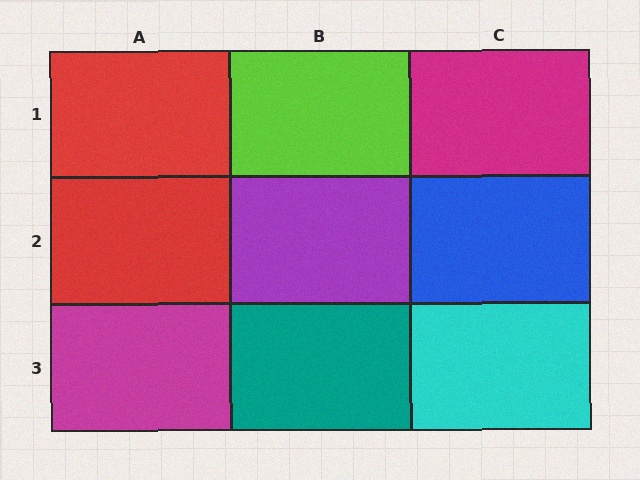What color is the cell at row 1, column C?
Magenta.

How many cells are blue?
1 cell is blue.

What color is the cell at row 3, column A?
Magenta.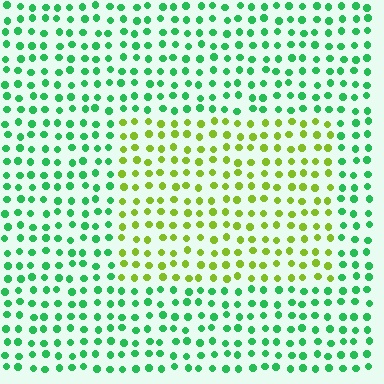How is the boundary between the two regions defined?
The boundary is defined purely by a slight shift in hue (about 55 degrees). Spacing, size, and orientation are identical on both sides.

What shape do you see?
I see a rectangle.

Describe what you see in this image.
The image is filled with small green elements in a uniform arrangement. A rectangle-shaped region is visible where the elements are tinted to a slightly different hue, forming a subtle color boundary.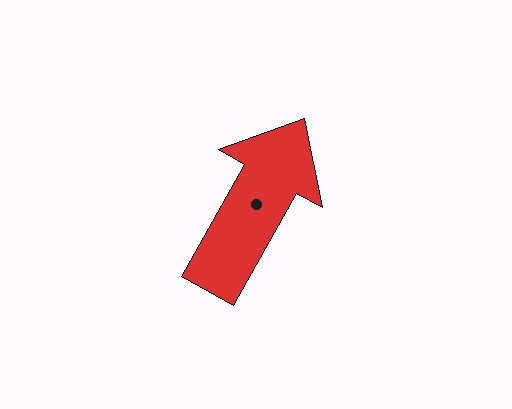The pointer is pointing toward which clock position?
Roughly 1 o'clock.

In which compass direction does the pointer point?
Northeast.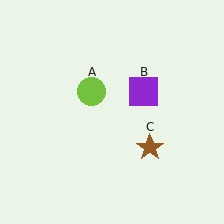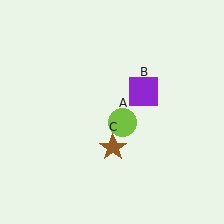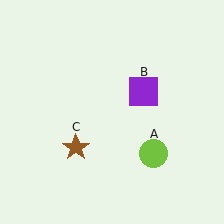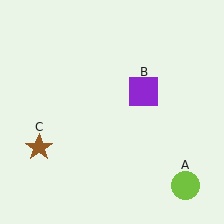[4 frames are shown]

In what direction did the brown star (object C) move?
The brown star (object C) moved left.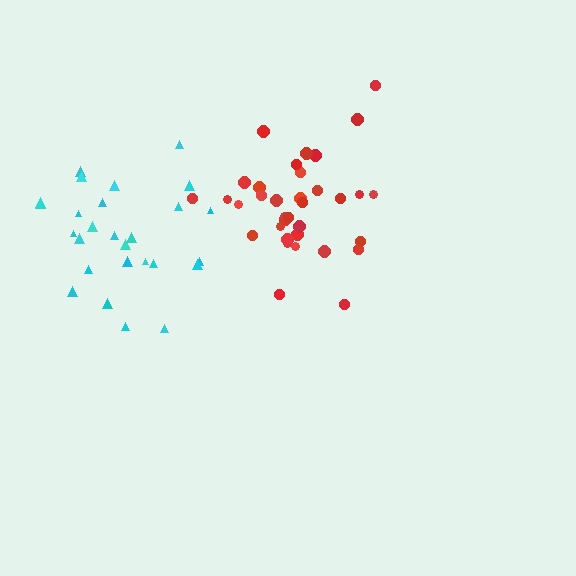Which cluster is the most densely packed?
Red.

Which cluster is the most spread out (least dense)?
Cyan.